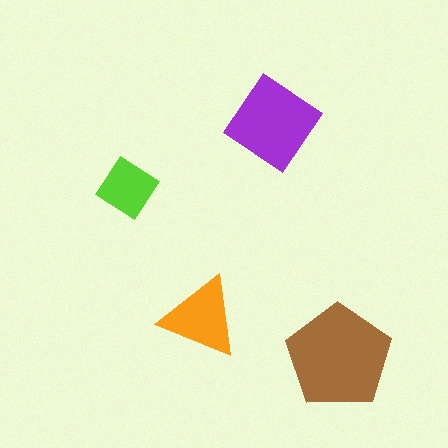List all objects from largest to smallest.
The brown pentagon, the purple diamond, the orange triangle, the lime diamond.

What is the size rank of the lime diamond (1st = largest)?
4th.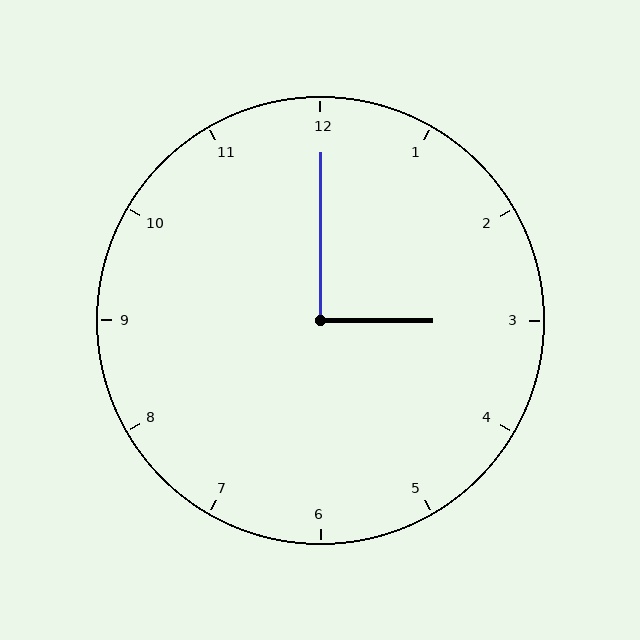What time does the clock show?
3:00.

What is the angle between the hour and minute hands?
Approximately 90 degrees.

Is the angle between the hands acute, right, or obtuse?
It is right.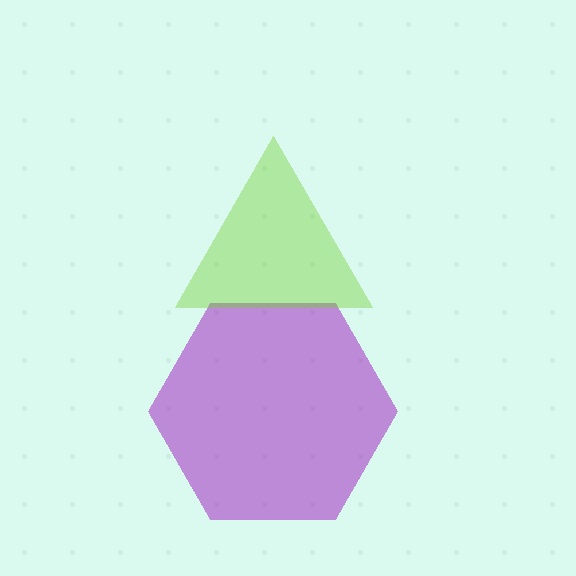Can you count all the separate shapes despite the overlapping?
Yes, there are 2 separate shapes.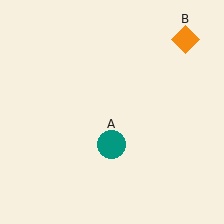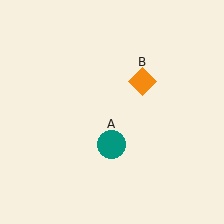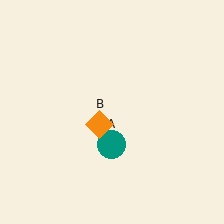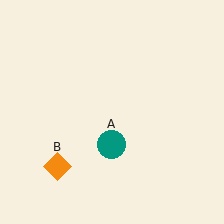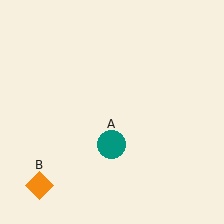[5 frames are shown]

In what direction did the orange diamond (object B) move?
The orange diamond (object B) moved down and to the left.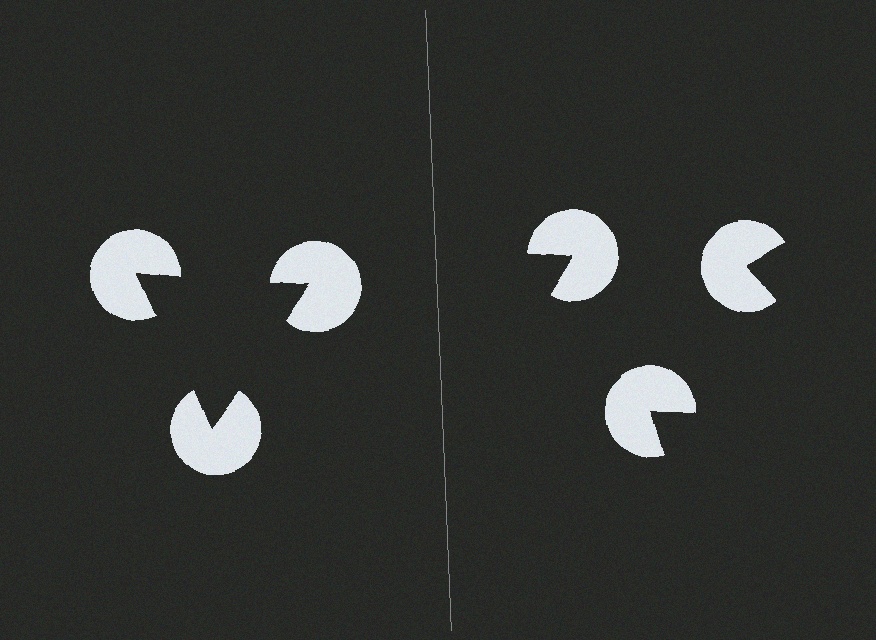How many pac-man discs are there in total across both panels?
6 — 3 on each side.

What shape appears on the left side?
An illusory triangle.